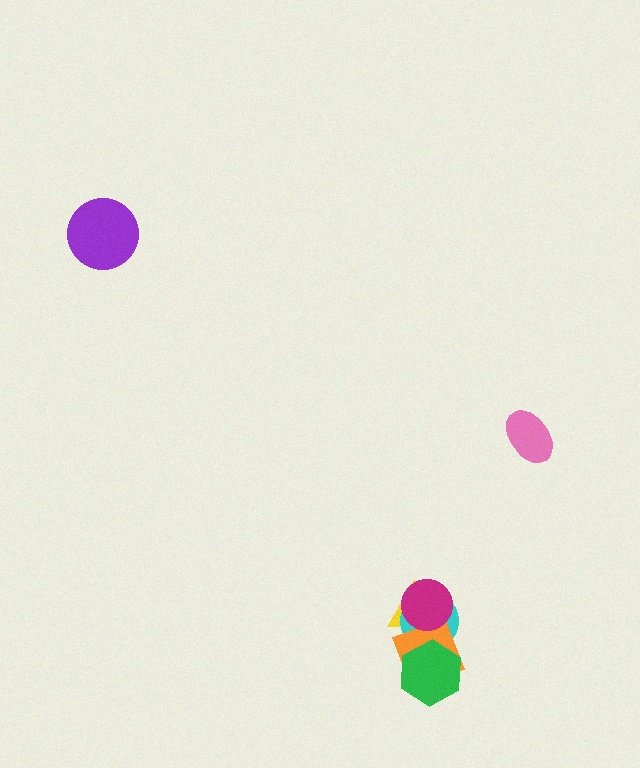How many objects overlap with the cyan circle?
4 objects overlap with the cyan circle.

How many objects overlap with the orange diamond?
4 objects overlap with the orange diamond.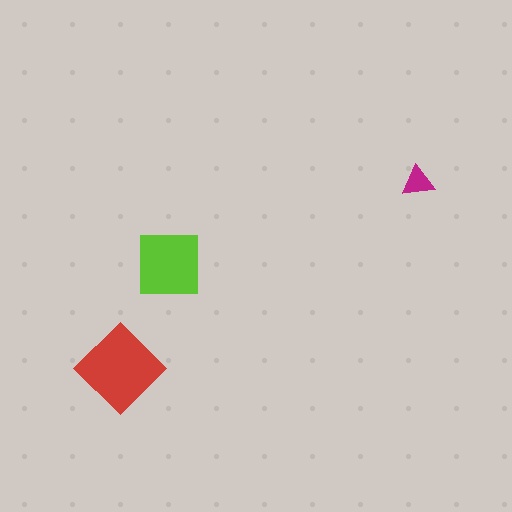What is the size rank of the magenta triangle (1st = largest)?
3rd.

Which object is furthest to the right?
The magenta triangle is rightmost.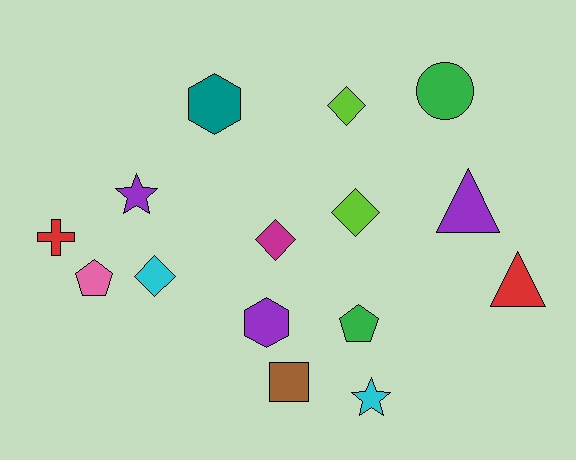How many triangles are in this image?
There are 2 triangles.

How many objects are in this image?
There are 15 objects.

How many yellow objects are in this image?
There are no yellow objects.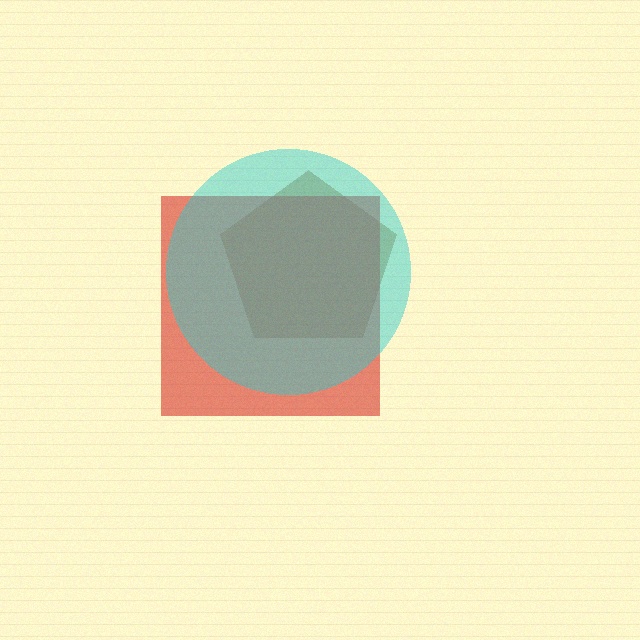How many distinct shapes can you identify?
There are 3 distinct shapes: a brown pentagon, a red square, a cyan circle.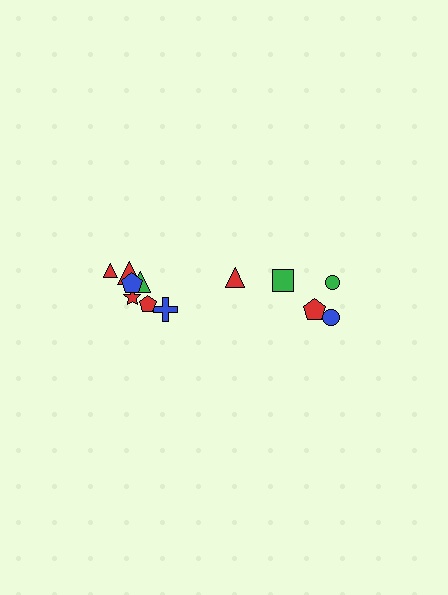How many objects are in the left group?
There are 7 objects.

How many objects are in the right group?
There are 5 objects.